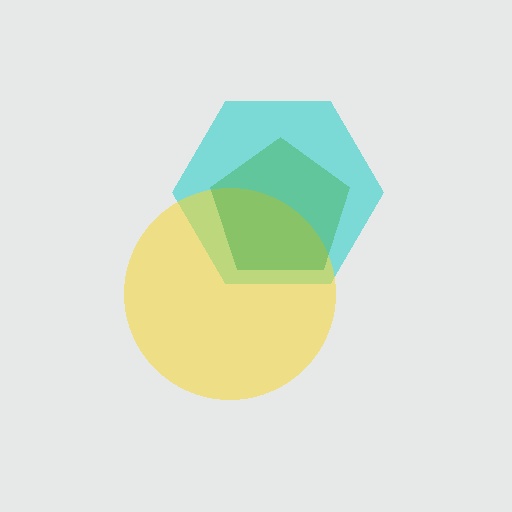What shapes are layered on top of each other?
The layered shapes are: a cyan hexagon, a yellow circle, a green pentagon.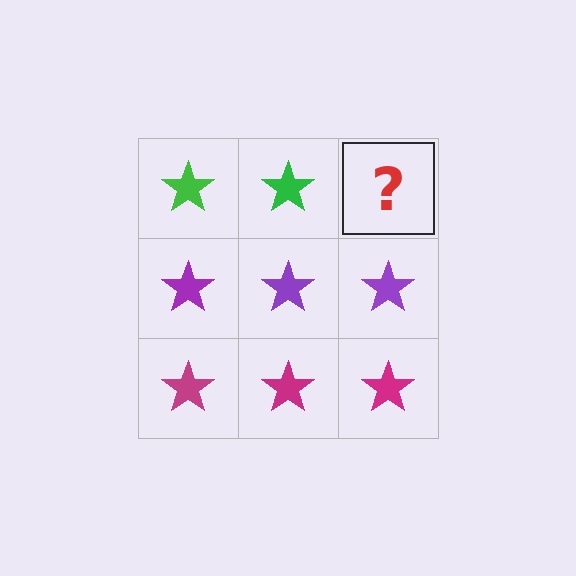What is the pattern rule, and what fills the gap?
The rule is that each row has a consistent color. The gap should be filled with a green star.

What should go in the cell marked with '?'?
The missing cell should contain a green star.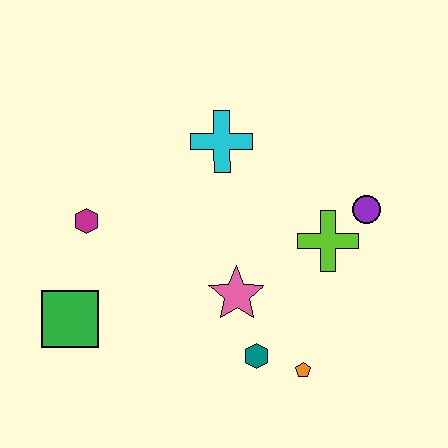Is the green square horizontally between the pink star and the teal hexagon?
No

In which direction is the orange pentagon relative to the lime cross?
The orange pentagon is below the lime cross.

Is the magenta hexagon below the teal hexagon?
No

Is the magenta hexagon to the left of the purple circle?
Yes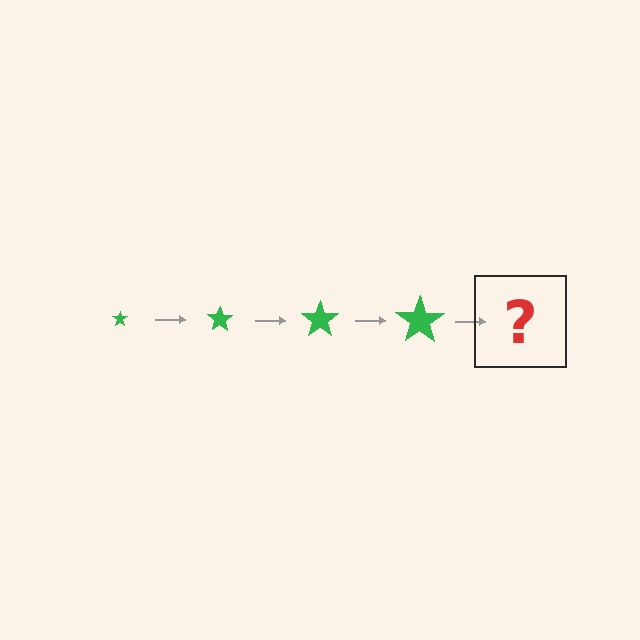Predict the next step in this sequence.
The next step is a green star, larger than the previous one.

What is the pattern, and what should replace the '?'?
The pattern is that the star gets progressively larger each step. The '?' should be a green star, larger than the previous one.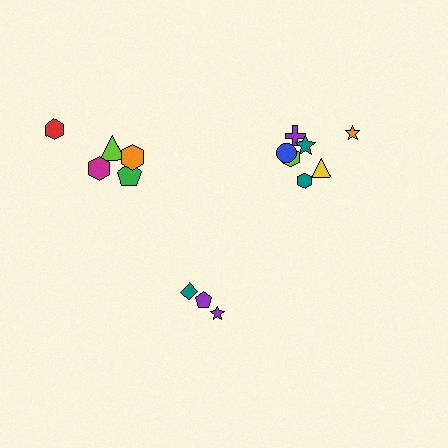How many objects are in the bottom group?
There are 3 objects.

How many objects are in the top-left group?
There are 5 objects.